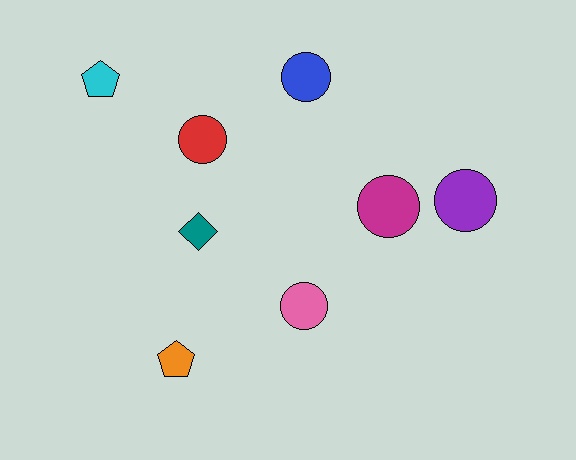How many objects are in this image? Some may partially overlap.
There are 8 objects.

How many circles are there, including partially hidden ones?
There are 5 circles.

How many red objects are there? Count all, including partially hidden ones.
There is 1 red object.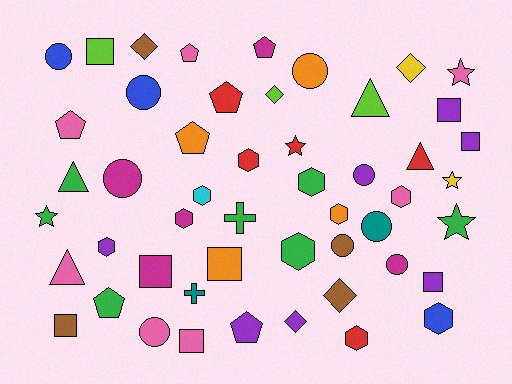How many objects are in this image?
There are 50 objects.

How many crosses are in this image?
There are 2 crosses.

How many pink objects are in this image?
There are 7 pink objects.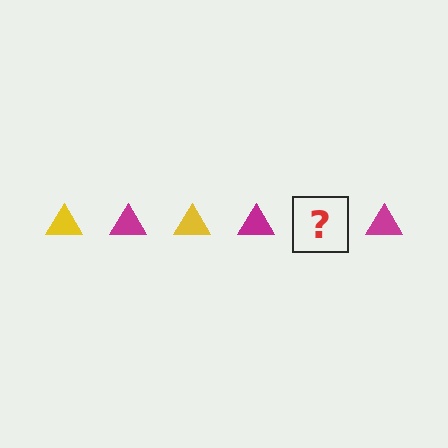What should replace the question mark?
The question mark should be replaced with a yellow triangle.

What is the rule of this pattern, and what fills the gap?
The rule is that the pattern cycles through yellow, magenta triangles. The gap should be filled with a yellow triangle.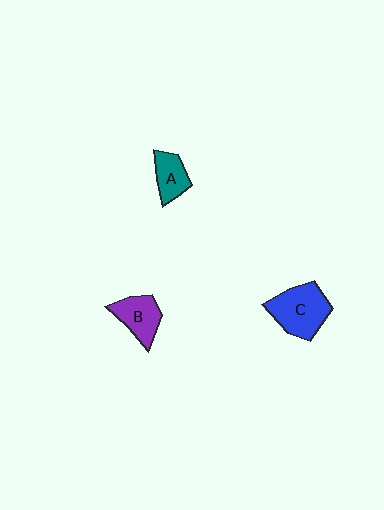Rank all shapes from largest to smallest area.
From largest to smallest: C (blue), B (purple), A (teal).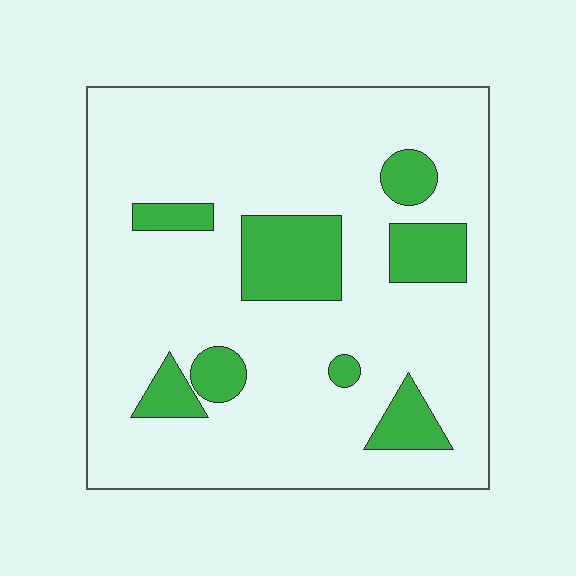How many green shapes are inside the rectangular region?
8.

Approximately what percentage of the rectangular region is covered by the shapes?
Approximately 15%.